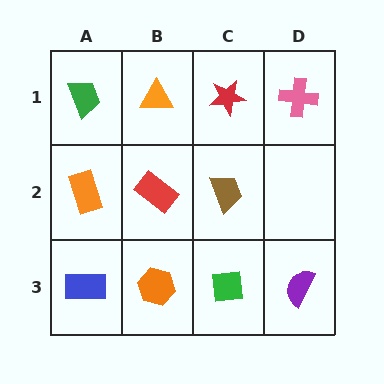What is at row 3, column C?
A green square.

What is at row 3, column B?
An orange hexagon.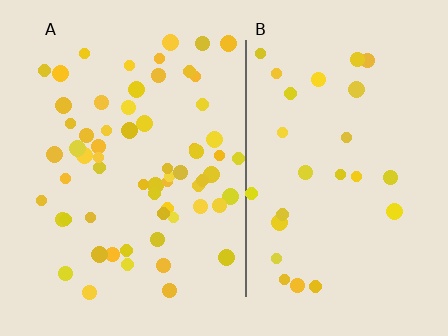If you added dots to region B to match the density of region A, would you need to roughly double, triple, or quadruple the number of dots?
Approximately double.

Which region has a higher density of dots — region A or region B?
A (the left).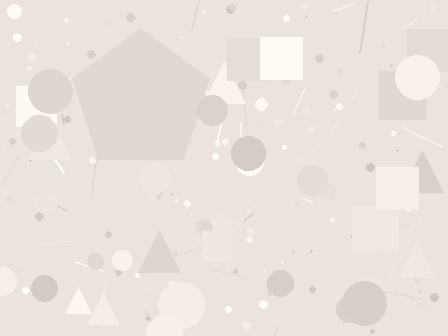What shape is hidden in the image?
A pentagon is hidden in the image.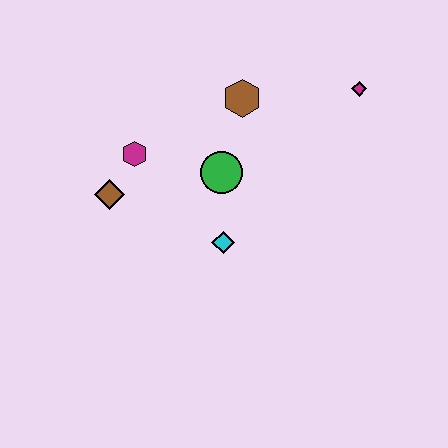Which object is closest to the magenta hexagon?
The brown diamond is closest to the magenta hexagon.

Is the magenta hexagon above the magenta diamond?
No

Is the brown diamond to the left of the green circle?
Yes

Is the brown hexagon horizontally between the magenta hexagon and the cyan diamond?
No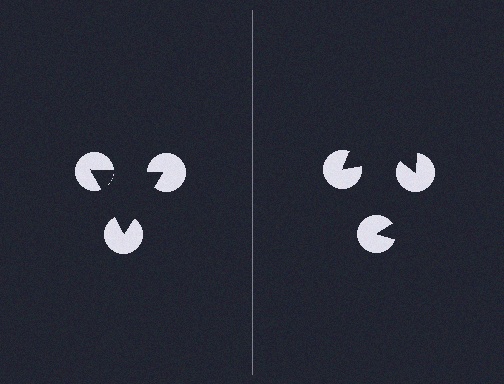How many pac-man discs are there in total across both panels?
6 — 3 on each side.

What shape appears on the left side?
An illusory triangle.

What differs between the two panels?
The pac-man discs are positioned identically on both sides; only the wedge orientations differ. On the left they align to a triangle; on the right they are misaligned.